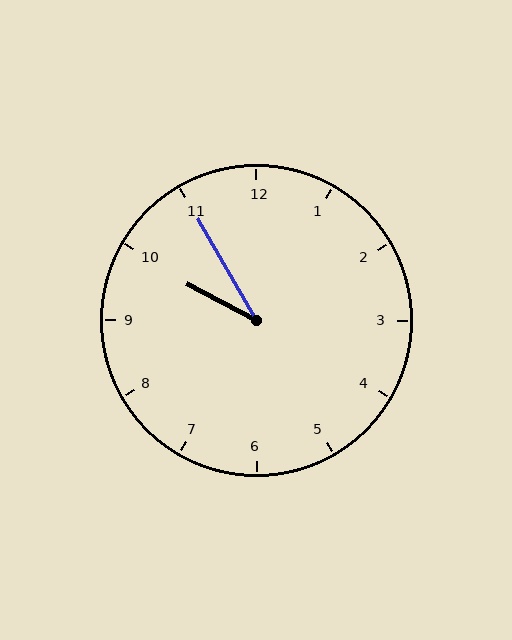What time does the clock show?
9:55.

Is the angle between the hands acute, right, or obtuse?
It is acute.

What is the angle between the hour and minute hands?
Approximately 32 degrees.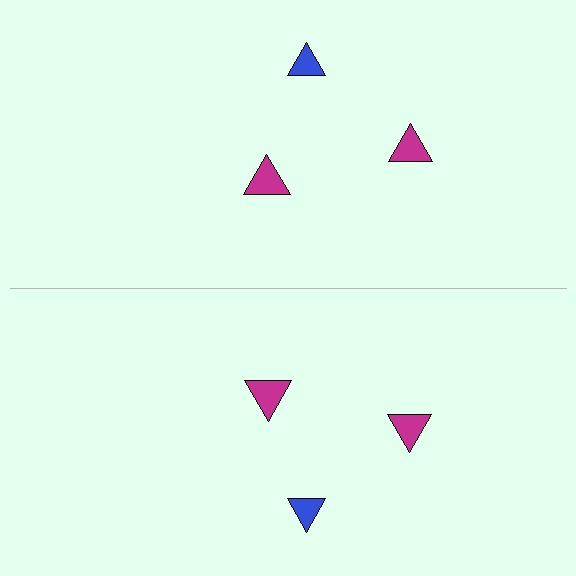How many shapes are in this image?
There are 6 shapes in this image.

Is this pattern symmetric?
Yes, this pattern has bilateral (reflection) symmetry.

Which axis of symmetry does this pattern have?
The pattern has a horizontal axis of symmetry running through the center of the image.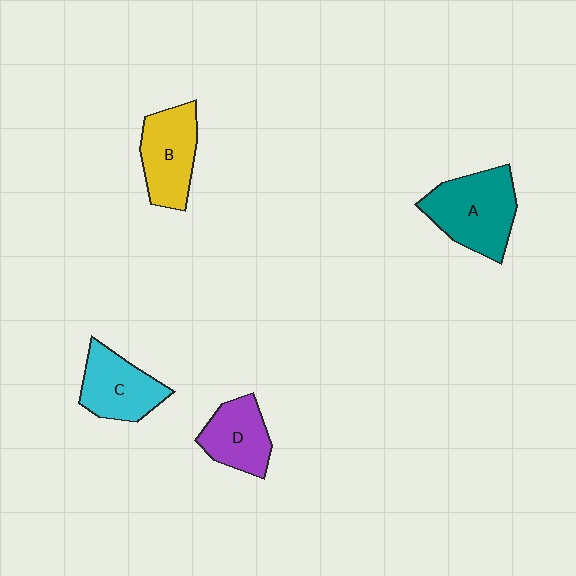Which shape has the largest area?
Shape A (teal).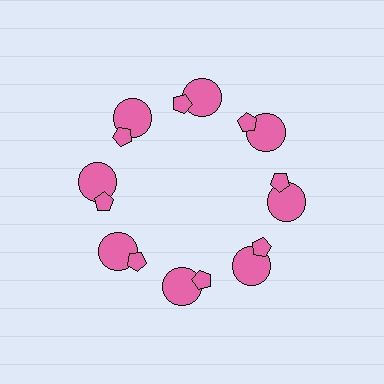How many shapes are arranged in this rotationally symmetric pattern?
There are 16 shapes, arranged in 8 groups of 2.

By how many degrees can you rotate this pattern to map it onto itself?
The pattern maps onto itself every 45 degrees of rotation.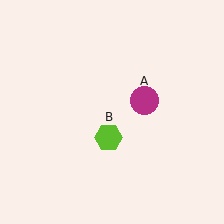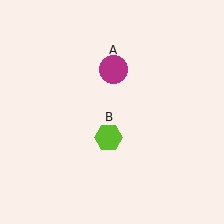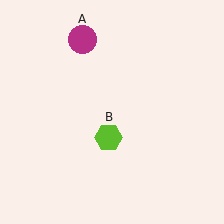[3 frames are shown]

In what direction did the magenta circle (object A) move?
The magenta circle (object A) moved up and to the left.